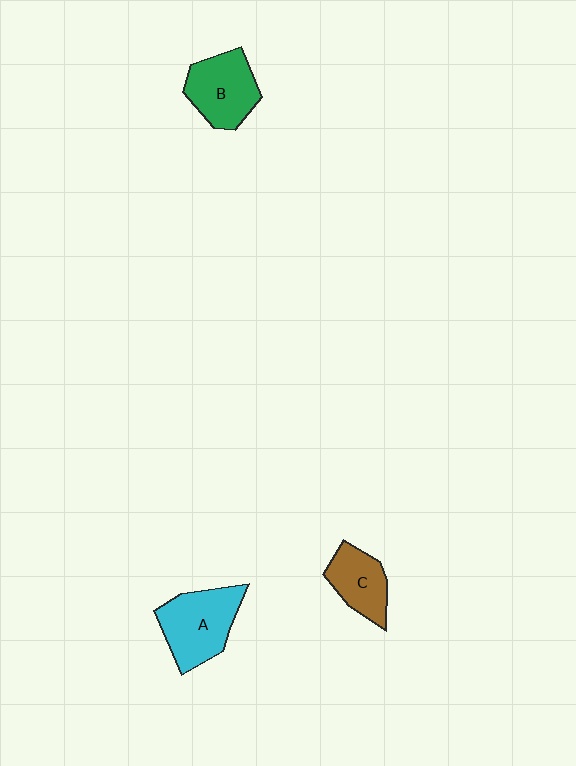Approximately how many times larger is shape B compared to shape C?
Approximately 1.3 times.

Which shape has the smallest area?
Shape C (brown).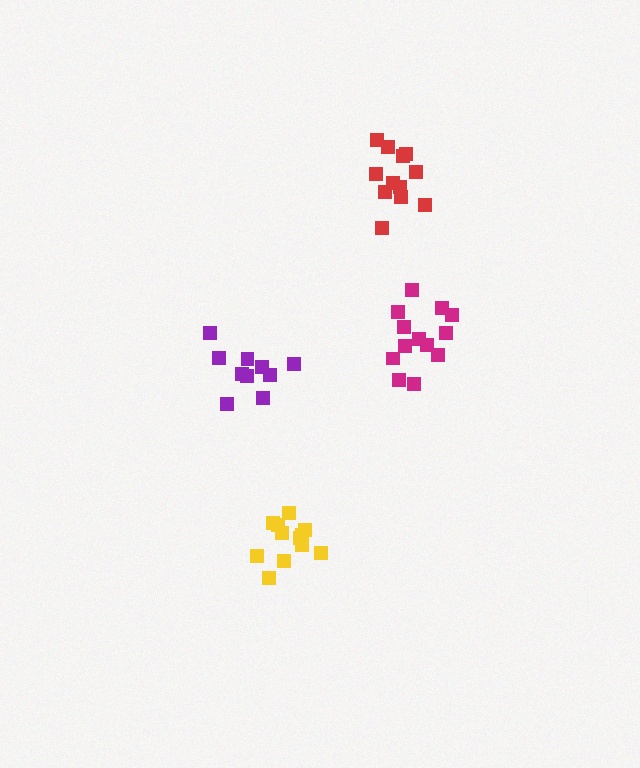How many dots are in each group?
Group 1: 12 dots, Group 2: 12 dots, Group 3: 10 dots, Group 4: 13 dots (47 total).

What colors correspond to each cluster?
The clusters are colored: yellow, red, purple, magenta.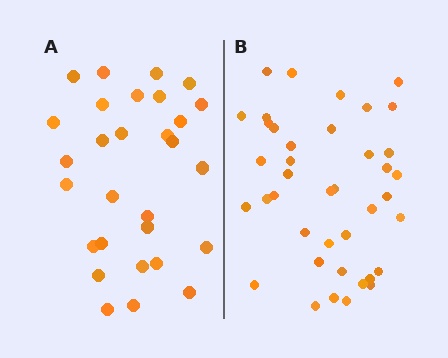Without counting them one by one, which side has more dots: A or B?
Region B (the right region) has more dots.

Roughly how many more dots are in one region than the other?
Region B has roughly 12 or so more dots than region A.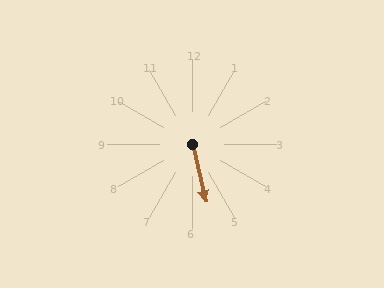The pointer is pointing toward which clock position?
Roughly 6 o'clock.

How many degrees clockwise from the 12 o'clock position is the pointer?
Approximately 167 degrees.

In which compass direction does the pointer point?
South.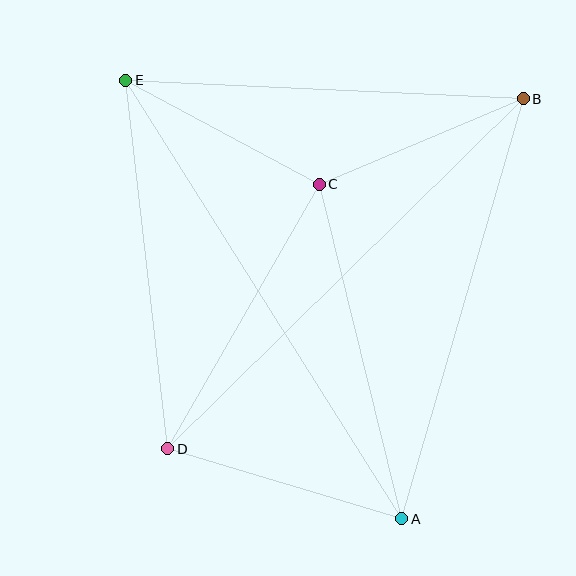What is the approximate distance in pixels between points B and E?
The distance between B and E is approximately 398 pixels.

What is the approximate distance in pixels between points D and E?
The distance between D and E is approximately 371 pixels.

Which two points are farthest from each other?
Points A and E are farthest from each other.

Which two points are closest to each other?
Points C and E are closest to each other.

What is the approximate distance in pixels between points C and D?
The distance between C and D is approximately 305 pixels.